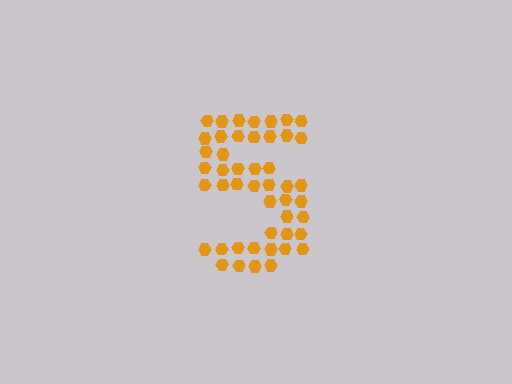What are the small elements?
The small elements are hexagons.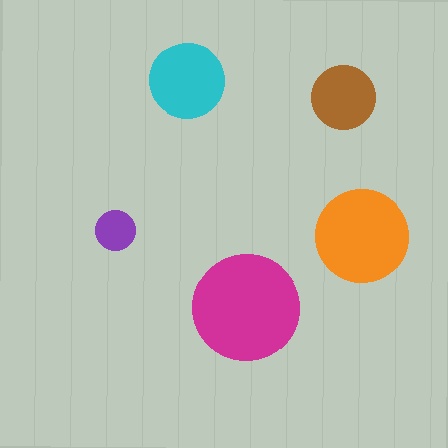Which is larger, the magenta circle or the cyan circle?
The magenta one.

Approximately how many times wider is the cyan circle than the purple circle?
About 2 times wider.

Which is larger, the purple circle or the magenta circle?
The magenta one.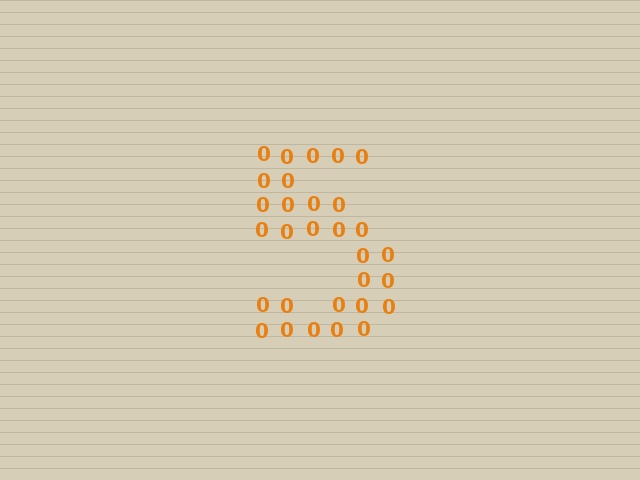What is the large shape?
The large shape is the digit 5.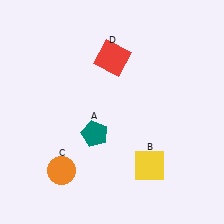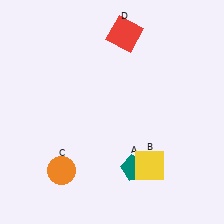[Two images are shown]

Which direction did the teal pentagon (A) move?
The teal pentagon (A) moved right.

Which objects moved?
The objects that moved are: the teal pentagon (A), the red square (D).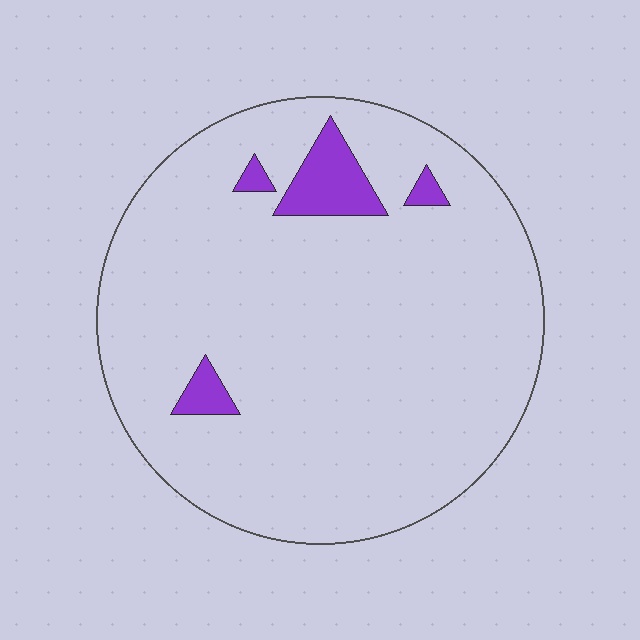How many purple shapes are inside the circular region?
4.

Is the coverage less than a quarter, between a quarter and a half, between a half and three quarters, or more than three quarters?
Less than a quarter.